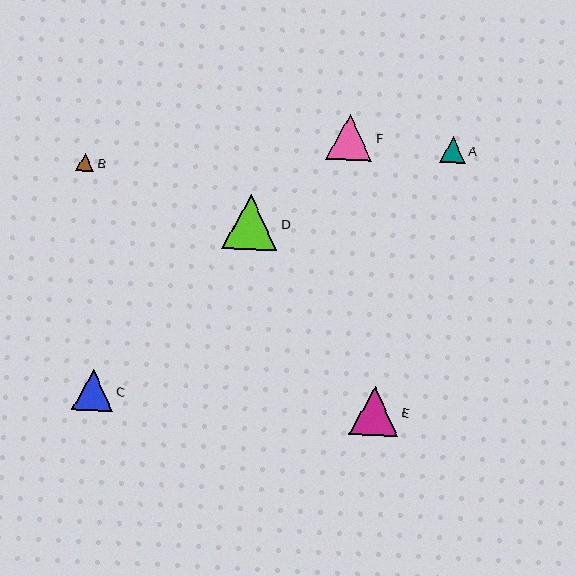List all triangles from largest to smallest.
From largest to smallest: D, E, F, C, A, B.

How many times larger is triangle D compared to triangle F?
Triangle D is approximately 1.2 times the size of triangle F.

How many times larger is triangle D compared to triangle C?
Triangle D is approximately 1.3 times the size of triangle C.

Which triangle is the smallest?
Triangle B is the smallest with a size of approximately 18 pixels.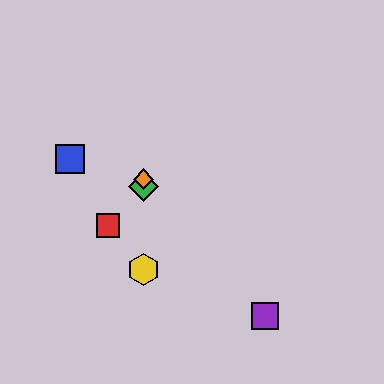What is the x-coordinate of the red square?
The red square is at x≈108.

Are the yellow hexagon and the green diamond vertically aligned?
Yes, both are at x≈144.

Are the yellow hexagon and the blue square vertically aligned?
No, the yellow hexagon is at x≈144 and the blue square is at x≈70.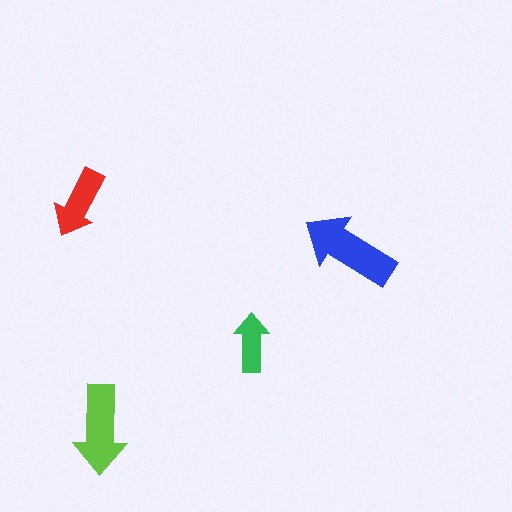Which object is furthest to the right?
The blue arrow is rightmost.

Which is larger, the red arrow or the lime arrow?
The lime one.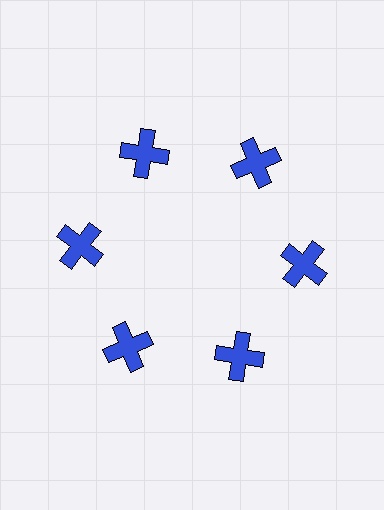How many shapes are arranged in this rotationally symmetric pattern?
There are 6 shapes, arranged in 6 groups of 1.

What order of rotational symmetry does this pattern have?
This pattern has 6-fold rotational symmetry.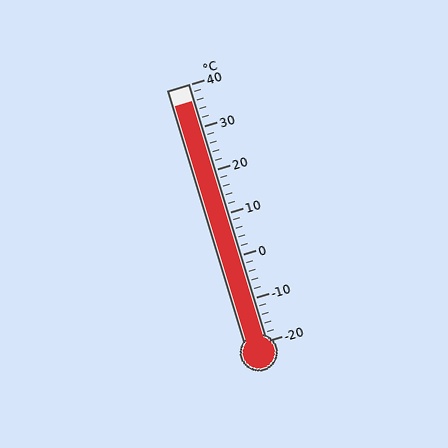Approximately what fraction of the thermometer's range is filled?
The thermometer is filled to approximately 95% of its range.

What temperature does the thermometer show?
The thermometer shows approximately 36°C.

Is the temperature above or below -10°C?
The temperature is above -10°C.